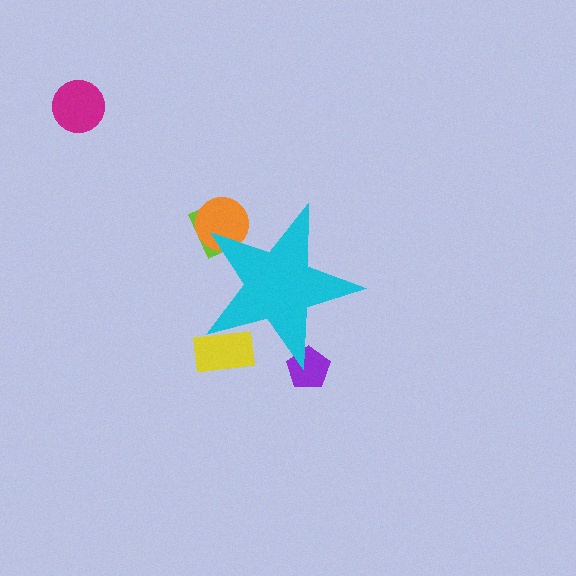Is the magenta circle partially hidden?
No, the magenta circle is fully visible.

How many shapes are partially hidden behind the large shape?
4 shapes are partially hidden.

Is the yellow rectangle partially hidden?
Yes, the yellow rectangle is partially hidden behind the cyan star.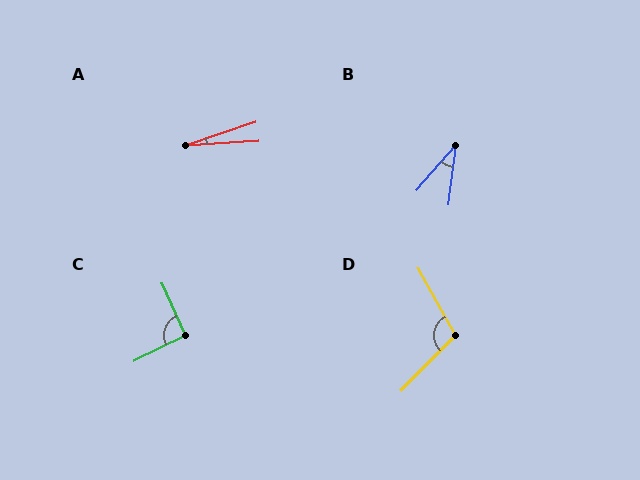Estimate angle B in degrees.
Approximately 34 degrees.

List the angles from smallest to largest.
A (15°), B (34°), C (91°), D (107°).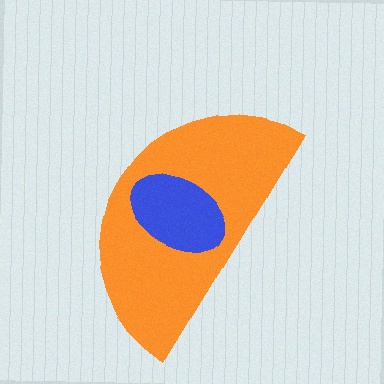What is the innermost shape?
The blue ellipse.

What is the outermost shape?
The orange semicircle.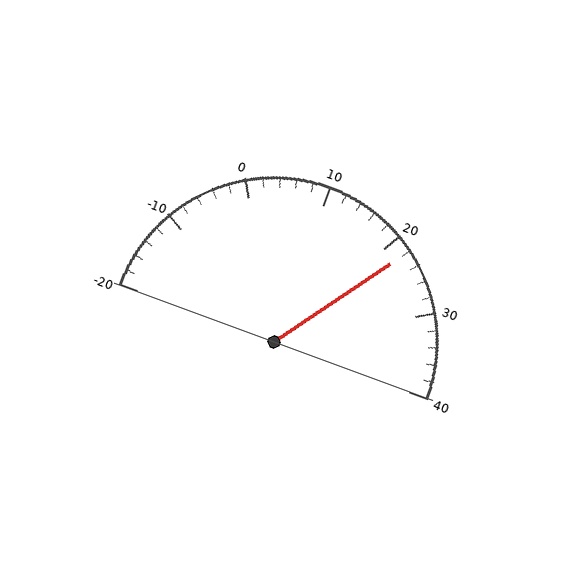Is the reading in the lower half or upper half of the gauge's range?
The reading is in the upper half of the range (-20 to 40).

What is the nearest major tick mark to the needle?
The nearest major tick mark is 20.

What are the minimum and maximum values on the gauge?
The gauge ranges from -20 to 40.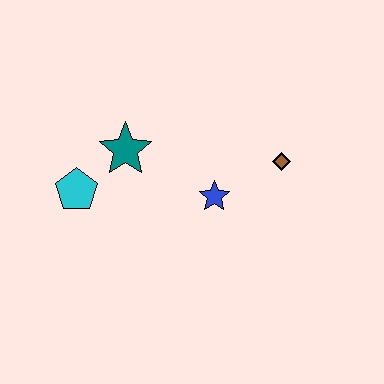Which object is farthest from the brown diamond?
The cyan pentagon is farthest from the brown diamond.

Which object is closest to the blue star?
The brown diamond is closest to the blue star.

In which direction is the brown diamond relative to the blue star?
The brown diamond is to the right of the blue star.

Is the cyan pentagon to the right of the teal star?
No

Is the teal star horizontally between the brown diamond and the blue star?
No